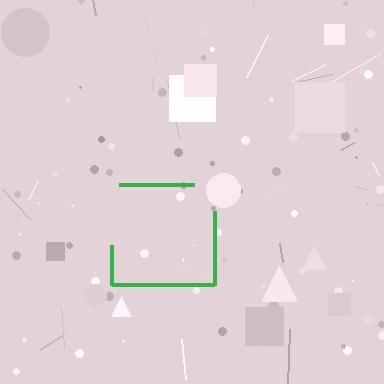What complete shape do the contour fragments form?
The contour fragments form a square.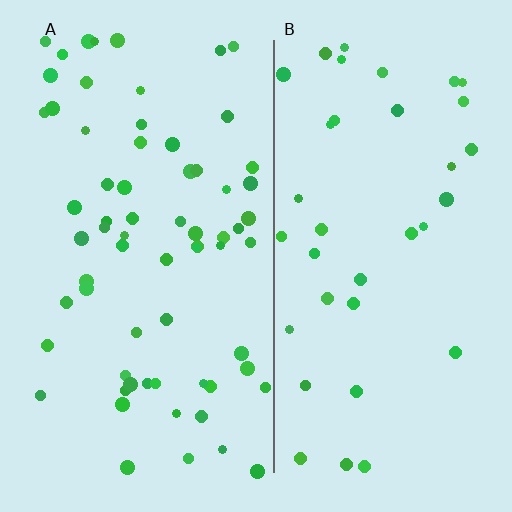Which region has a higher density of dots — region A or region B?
A (the left).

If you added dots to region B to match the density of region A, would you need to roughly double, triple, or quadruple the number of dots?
Approximately double.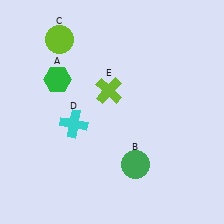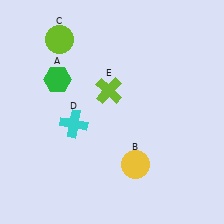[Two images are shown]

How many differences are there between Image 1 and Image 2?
There is 1 difference between the two images.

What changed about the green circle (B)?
In Image 1, B is green. In Image 2, it changed to yellow.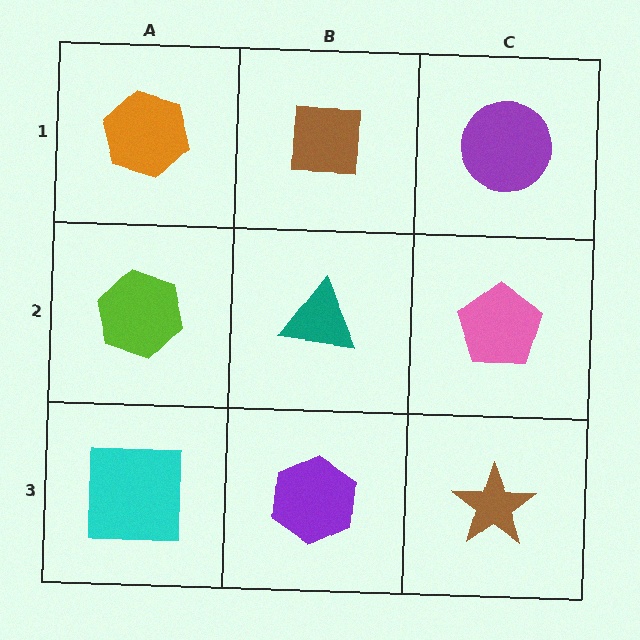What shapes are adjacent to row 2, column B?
A brown square (row 1, column B), a purple hexagon (row 3, column B), a lime hexagon (row 2, column A), a pink pentagon (row 2, column C).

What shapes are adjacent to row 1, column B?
A teal triangle (row 2, column B), an orange hexagon (row 1, column A), a purple circle (row 1, column C).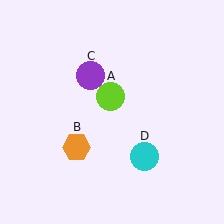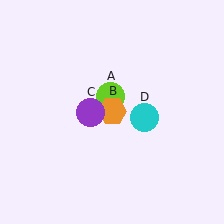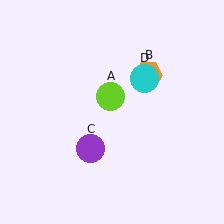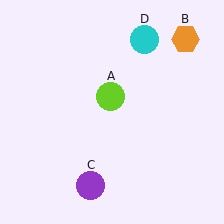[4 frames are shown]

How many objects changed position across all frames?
3 objects changed position: orange hexagon (object B), purple circle (object C), cyan circle (object D).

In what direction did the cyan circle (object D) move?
The cyan circle (object D) moved up.